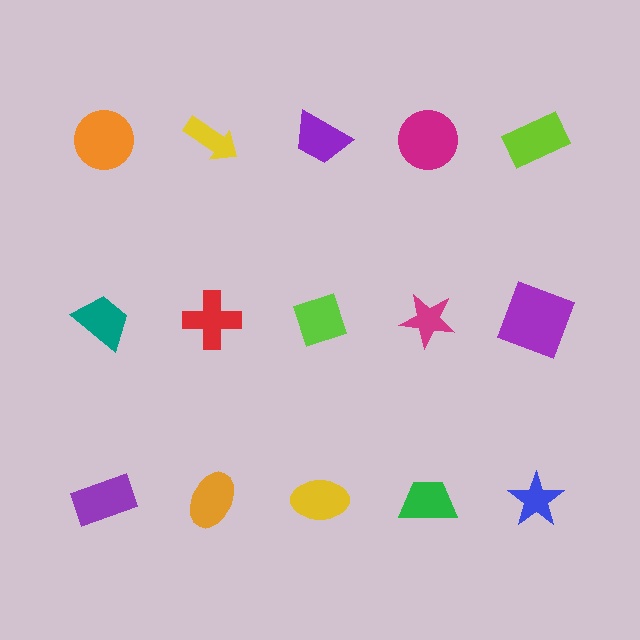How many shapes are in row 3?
5 shapes.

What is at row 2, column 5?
A purple square.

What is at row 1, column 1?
An orange circle.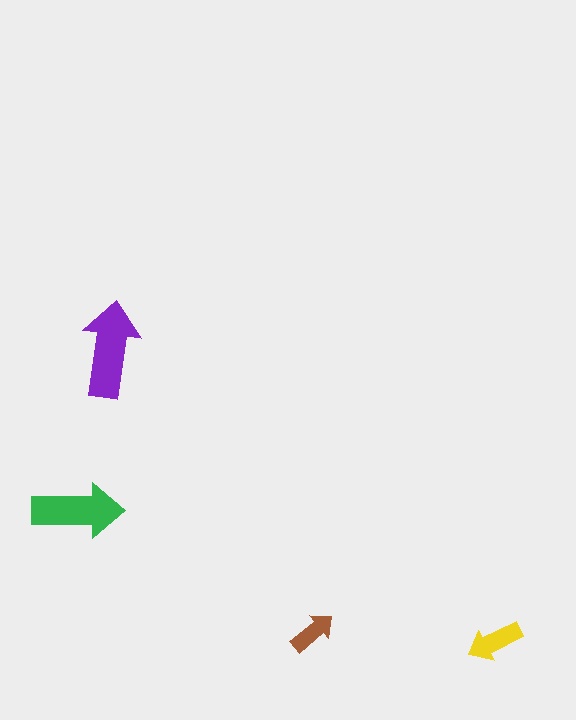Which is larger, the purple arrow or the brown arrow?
The purple one.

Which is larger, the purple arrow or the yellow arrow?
The purple one.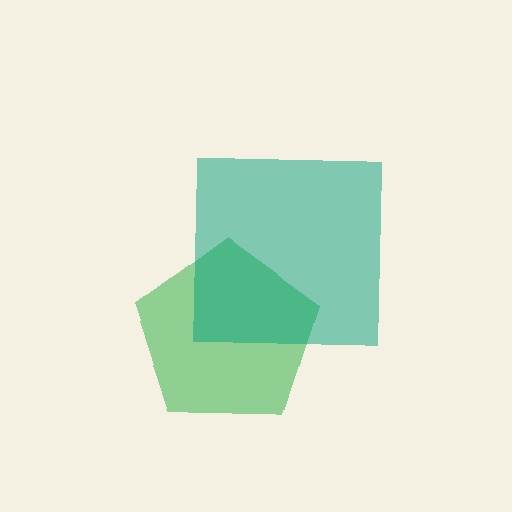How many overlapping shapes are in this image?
There are 2 overlapping shapes in the image.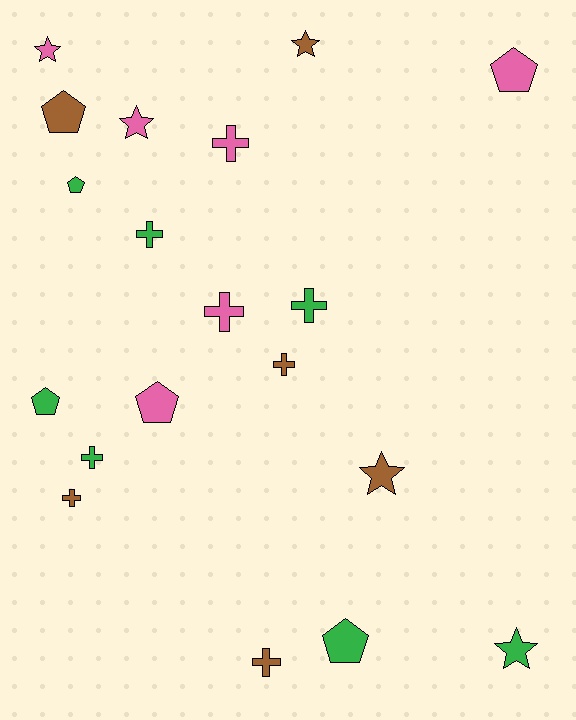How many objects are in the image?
There are 19 objects.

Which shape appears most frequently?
Cross, with 8 objects.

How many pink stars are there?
There are 2 pink stars.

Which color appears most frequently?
Green, with 7 objects.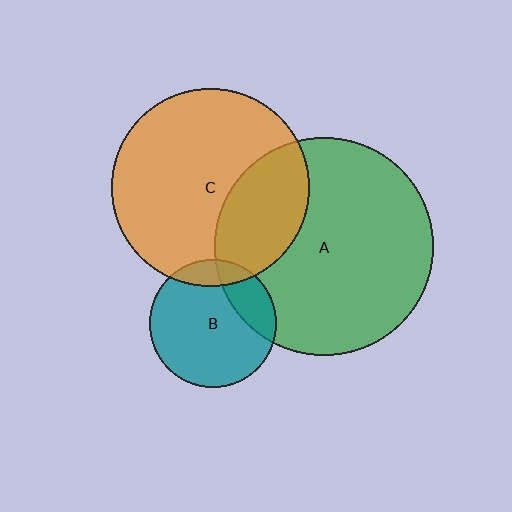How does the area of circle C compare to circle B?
Approximately 2.4 times.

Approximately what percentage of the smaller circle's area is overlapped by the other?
Approximately 10%.